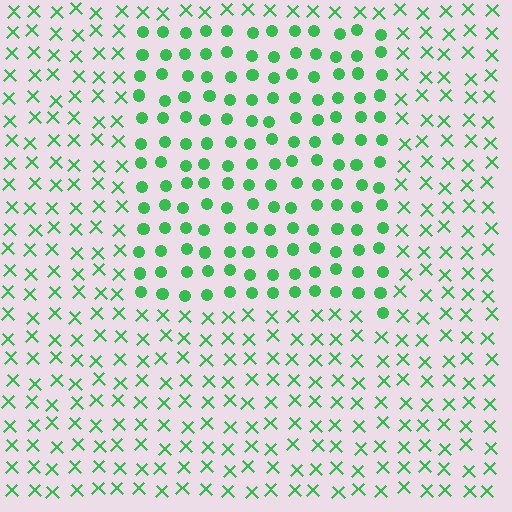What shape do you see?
I see a rectangle.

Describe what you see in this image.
The image is filled with small green elements arranged in a uniform grid. A rectangle-shaped region contains circles, while the surrounding area contains X marks. The boundary is defined purely by the change in element shape.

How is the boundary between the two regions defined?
The boundary is defined by a change in element shape: circles inside vs. X marks outside. All elements share the same color and spacing.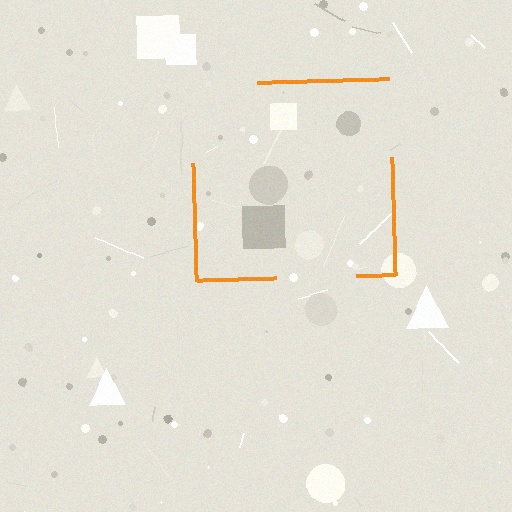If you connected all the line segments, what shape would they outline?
They would outline a square.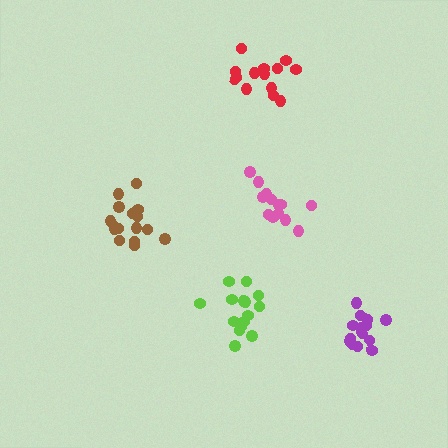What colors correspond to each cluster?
The clusters are colored: brown, lime, pink, red, purple.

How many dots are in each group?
Group 1: 16 dots, Group 2: 15 dots, Group 3: 15 dots, Group 4: 14 dots, Group 5: 15 dots (75 total).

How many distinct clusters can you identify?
There are 5 distinct clusters.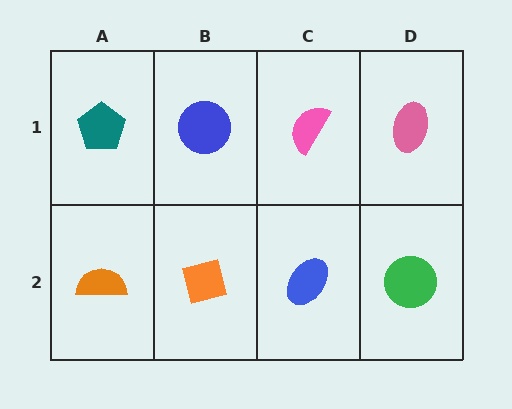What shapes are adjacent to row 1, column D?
A green circle (row 2, column D), a pink semicircle (row 1, column C).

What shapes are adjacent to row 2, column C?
A pink semicircle (row 1, column C), an orange square (row 2, column B), a green circle (row 2, column D).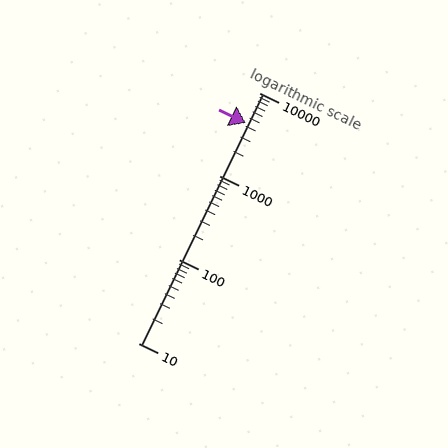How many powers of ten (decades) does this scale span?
The scale spans 3 decades, from 10 to 10000.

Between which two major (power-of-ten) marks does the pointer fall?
The pointer is between 1000 and 10000.